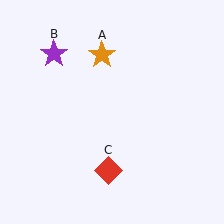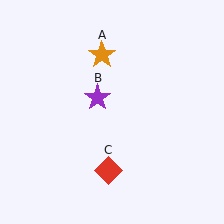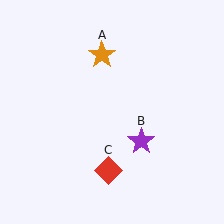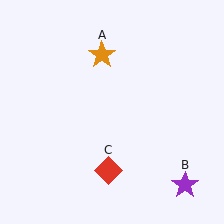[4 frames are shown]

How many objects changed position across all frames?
1 object changed position: purple star (object B).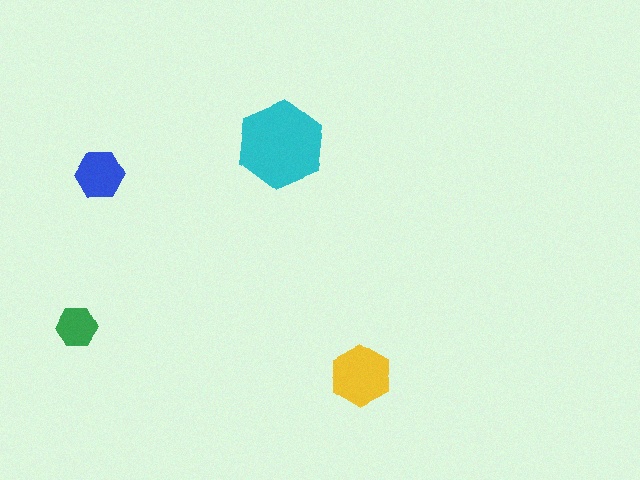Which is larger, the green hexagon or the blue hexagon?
The blue one.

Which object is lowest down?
The yellow hexagon is bottommost.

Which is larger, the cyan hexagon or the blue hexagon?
The cyan one.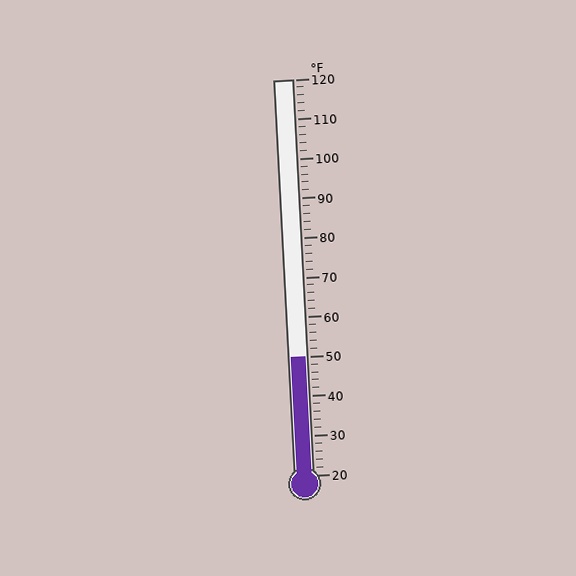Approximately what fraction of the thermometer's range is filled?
The thermometer is filled to approximately 30% of its range.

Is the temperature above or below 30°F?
The temperature is above 30°F.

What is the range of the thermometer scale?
The thermometer scale ranges from 20°F to 120°F.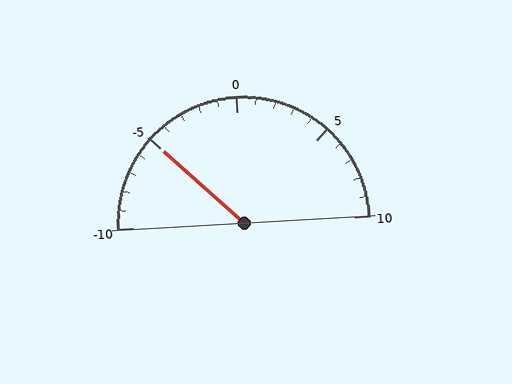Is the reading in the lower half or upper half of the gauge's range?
The reading is in the lower half of the range (-10 to 10).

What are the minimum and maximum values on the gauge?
The gauge ranges from -10 to 10.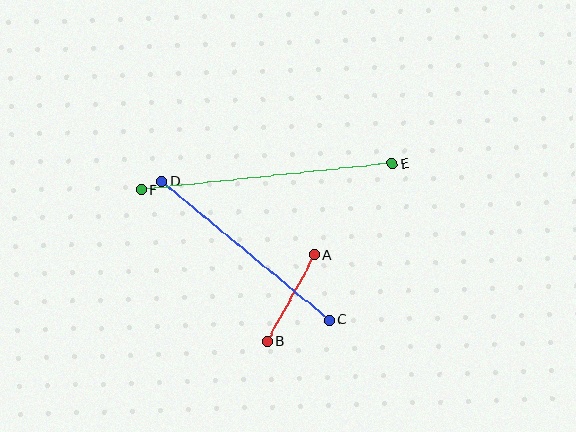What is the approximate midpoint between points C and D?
The midpoint is at approximately (245, 251) pixels.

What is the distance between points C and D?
The distance is approximately 218 pixels.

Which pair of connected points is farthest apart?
Points E and F are farthest apart.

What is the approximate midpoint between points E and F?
The midpoint is at approximately (267, 177) pixels.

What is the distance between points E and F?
The distance is approximately 252 pixels.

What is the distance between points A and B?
The distance is approximately 99 pixels.